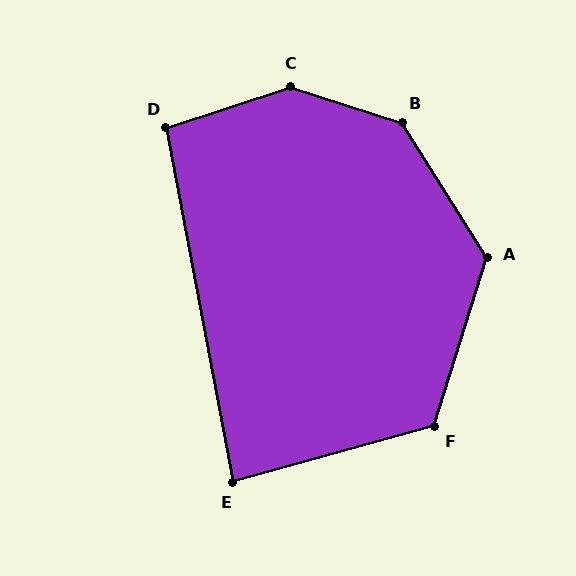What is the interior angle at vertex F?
Approximately 123 degrees (obtuse).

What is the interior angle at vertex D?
Approximately 98 degrees (obtuse).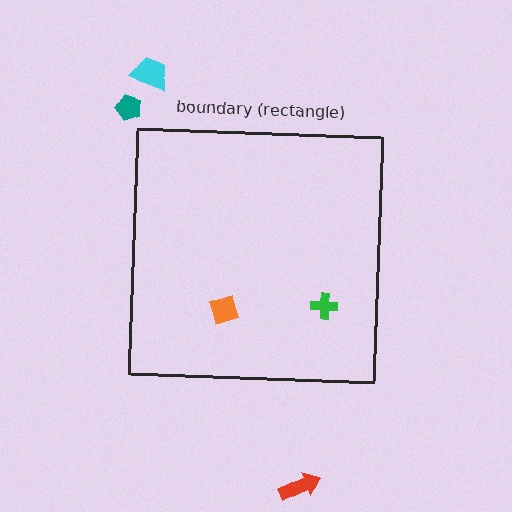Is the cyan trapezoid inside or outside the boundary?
Outside.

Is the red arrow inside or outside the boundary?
Outside.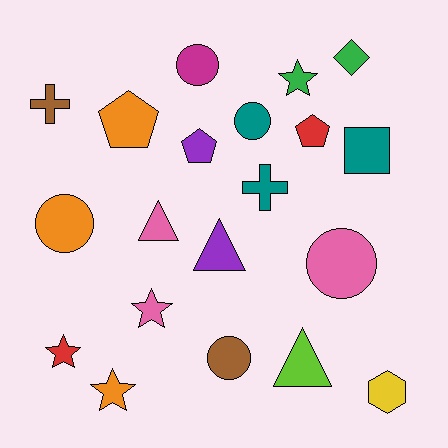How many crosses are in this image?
There are 2 crosses.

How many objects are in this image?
There are 20 objects.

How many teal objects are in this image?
There are 3 teal objects.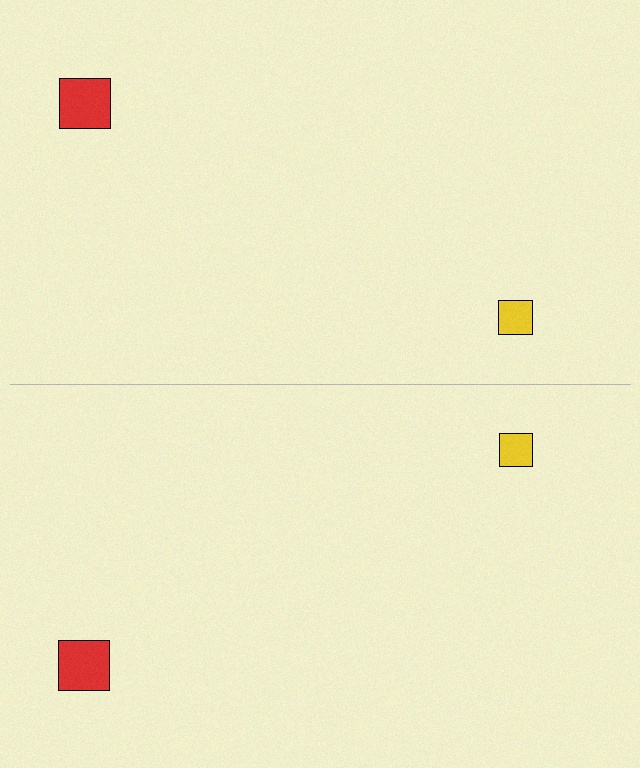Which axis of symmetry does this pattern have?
The pattern has a horizontal axis of symmetry running through the center of the image.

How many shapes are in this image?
There are 4 shapes in this image.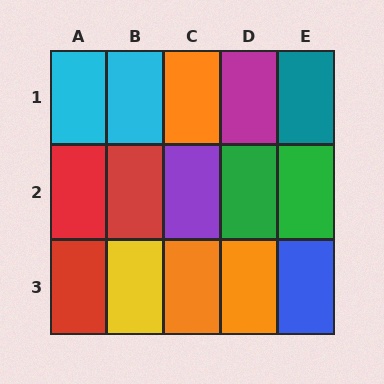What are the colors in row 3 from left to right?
Red, yellow, orange, orange, blue.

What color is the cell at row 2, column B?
Red.